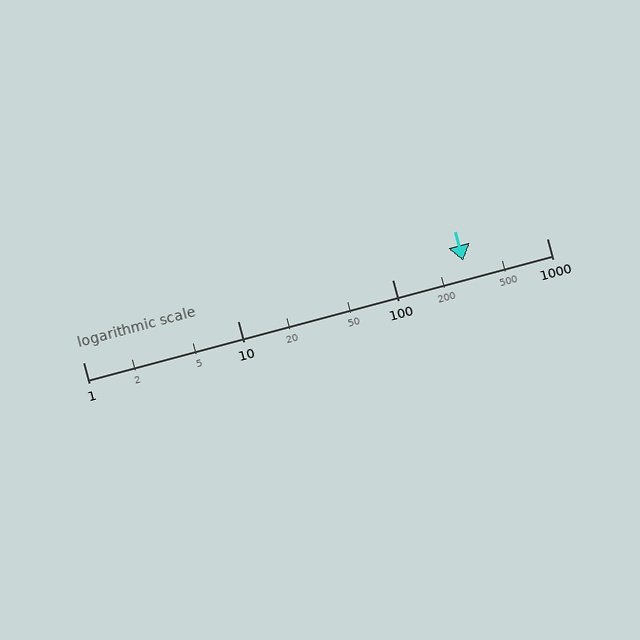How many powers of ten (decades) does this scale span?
The scale spans 3 decades, from 1 to 1000.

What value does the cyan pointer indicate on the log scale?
The pointer indicates approximately 290.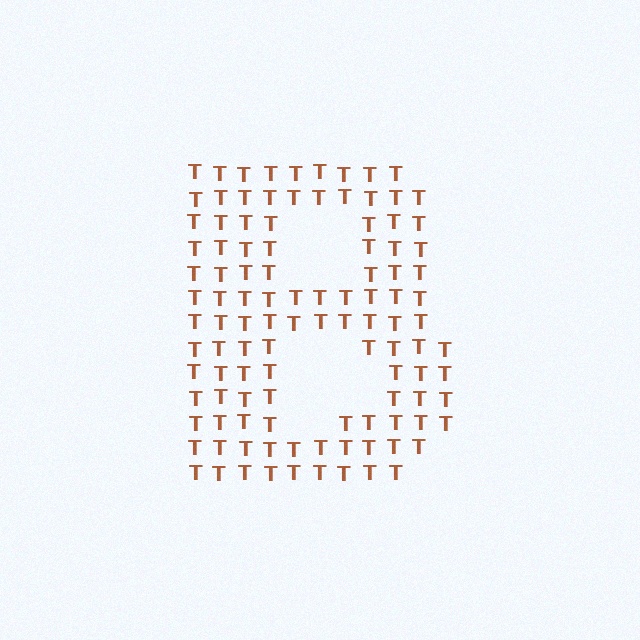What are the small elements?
The small elements are letter T's.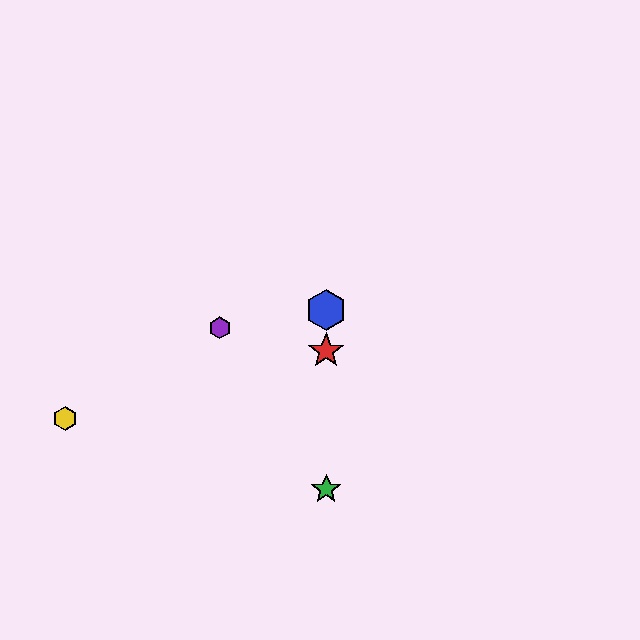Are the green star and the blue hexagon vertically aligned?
Yes, both are at x≈326.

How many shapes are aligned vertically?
3 shapes (the red star, the blue hexagon, the green star) are aligned vertically.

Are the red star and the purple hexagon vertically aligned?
No, the red star is at x≈326 and the purple hexagon is at x≈220.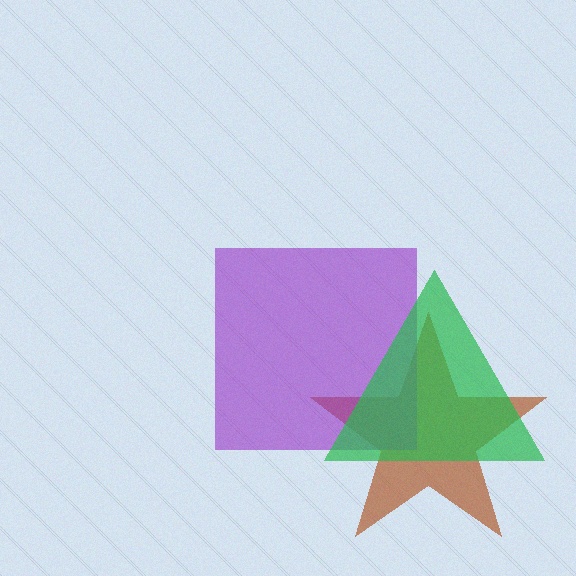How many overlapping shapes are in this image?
There are 3 overlapping shapes in the image.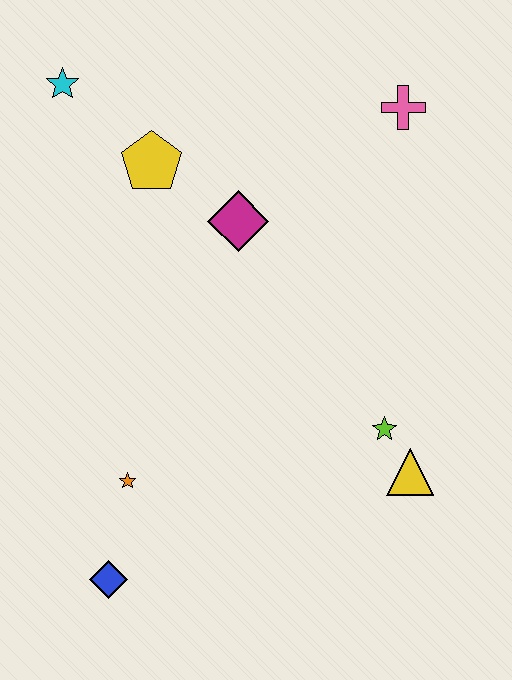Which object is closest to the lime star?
The yellow triangle is closest to the lime star.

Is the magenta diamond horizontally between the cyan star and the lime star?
Yes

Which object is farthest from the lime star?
The cyan star is farthest from the lime star.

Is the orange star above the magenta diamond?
No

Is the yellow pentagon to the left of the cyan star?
No